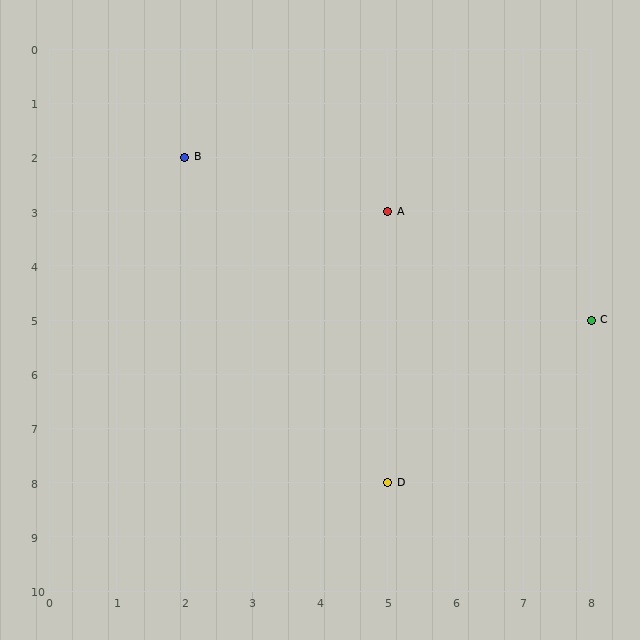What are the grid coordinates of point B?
Point B is at grid coordinates (2, 2).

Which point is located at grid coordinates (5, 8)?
Point D is at (5, 8).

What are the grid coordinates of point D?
Point D is at grid coordinates (5, 8).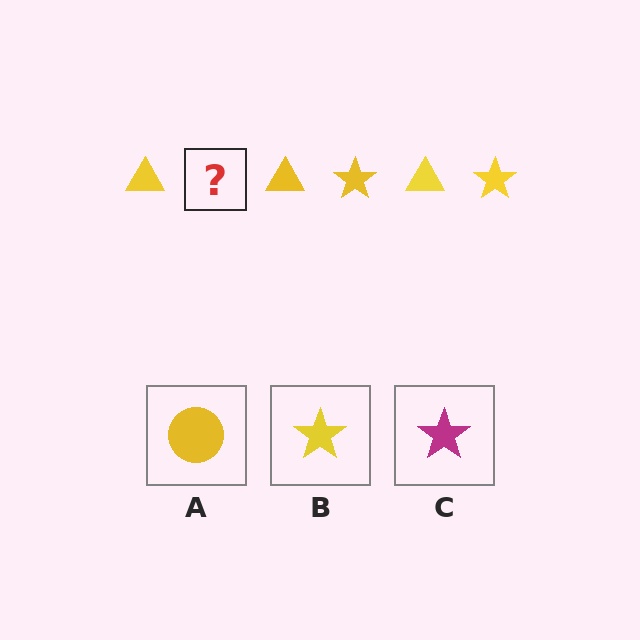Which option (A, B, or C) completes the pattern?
B.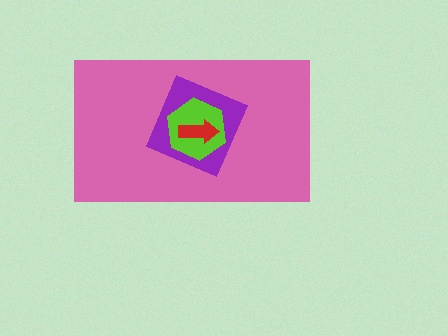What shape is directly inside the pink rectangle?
The purple diamond.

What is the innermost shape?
The red arrow.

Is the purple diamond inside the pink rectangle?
Yes.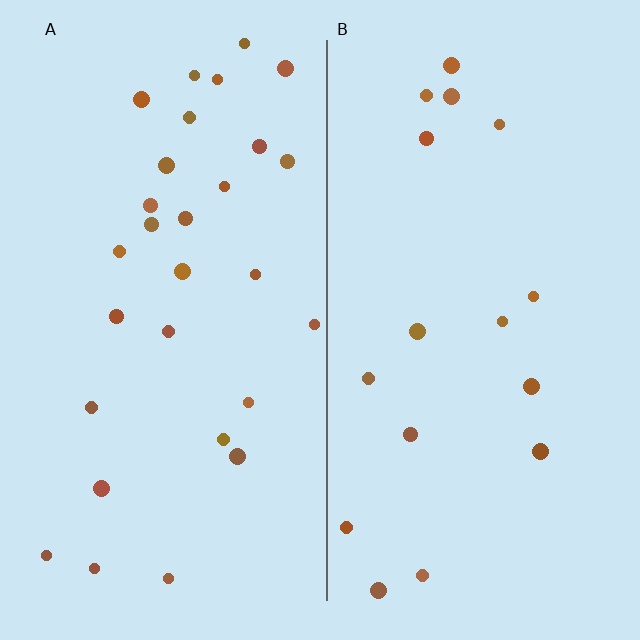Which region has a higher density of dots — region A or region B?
A (the left).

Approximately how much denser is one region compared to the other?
Approximately 1.7× — region A over region B.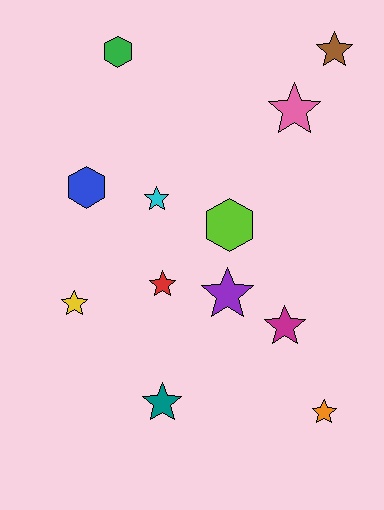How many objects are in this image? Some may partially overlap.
There are 12 objects.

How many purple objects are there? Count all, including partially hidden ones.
There is 1 purple object.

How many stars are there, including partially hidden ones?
There are 9 stars.